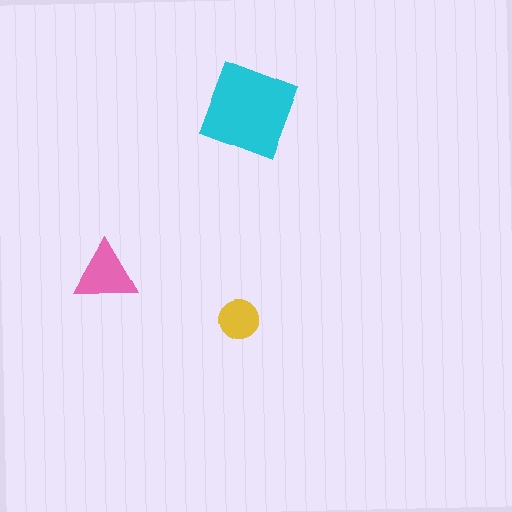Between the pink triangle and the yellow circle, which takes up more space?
The pink triangle.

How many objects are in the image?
There are 3 objects in the image.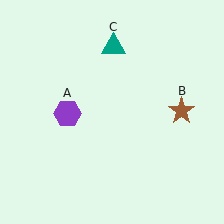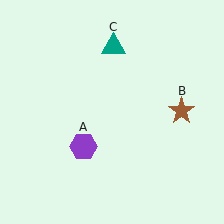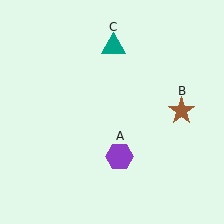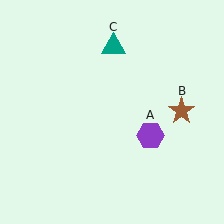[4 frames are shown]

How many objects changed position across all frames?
1 object changed position: purple hexagon (object A).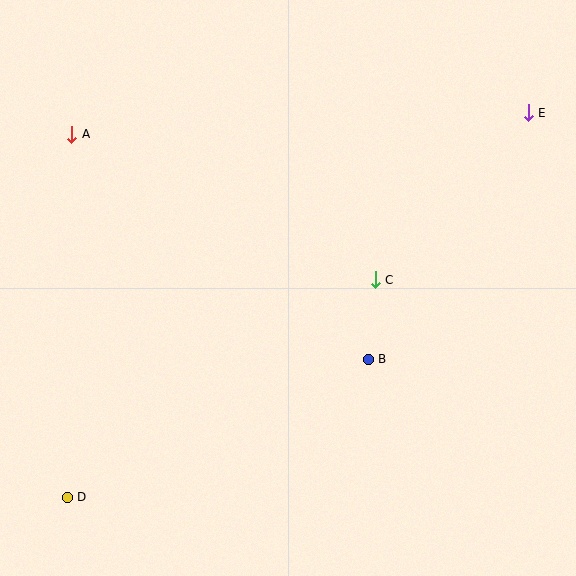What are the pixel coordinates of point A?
Point A is at (72, 134).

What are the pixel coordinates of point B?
Point B is at (368, 359).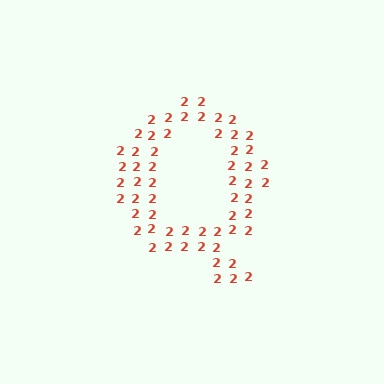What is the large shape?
The large shape is the letter Q.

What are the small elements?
The small elements are digit 2's.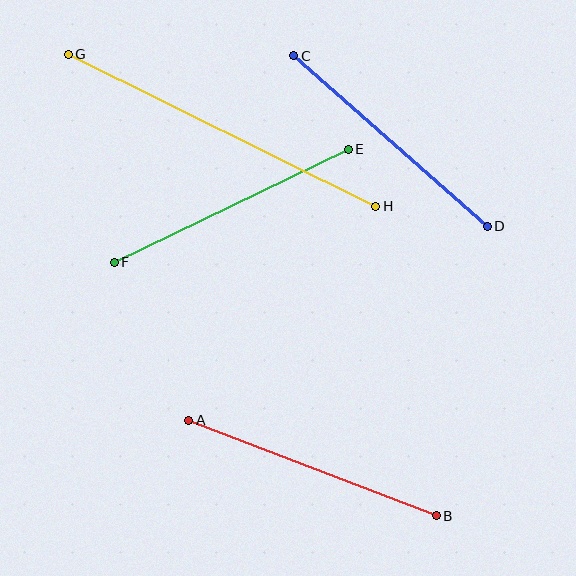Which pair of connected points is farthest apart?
Points G and H are farthest apart.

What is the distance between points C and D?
The distance is approximately 258 pixels.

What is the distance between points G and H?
The distance is approximately 343 pixels.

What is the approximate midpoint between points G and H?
The midpoint is at approximately (222, 130) pixels.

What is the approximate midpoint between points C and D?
The midpoint is at approximately (391, 141) pixels.